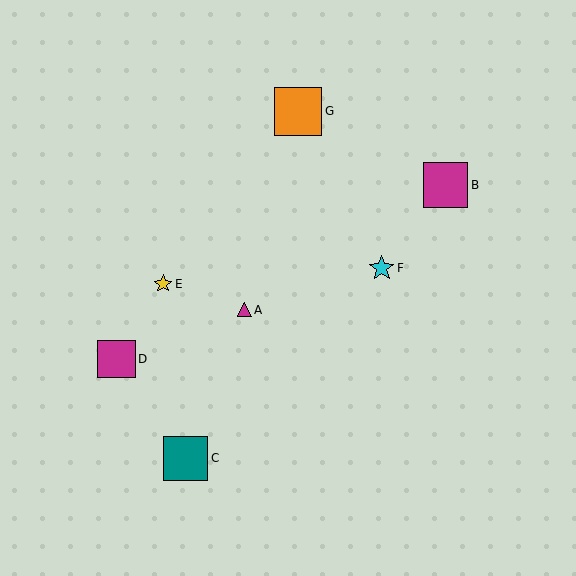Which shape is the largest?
The orange square (labeled G) is the largest.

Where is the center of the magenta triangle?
The center of the magenta triangle is at (244, 310).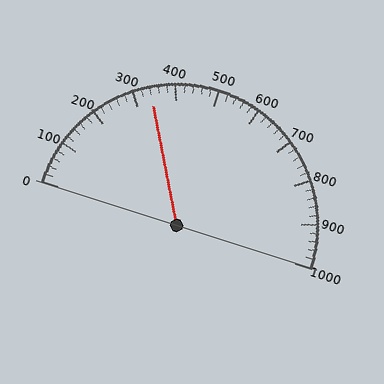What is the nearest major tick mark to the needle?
The nearest major tick mark is 300.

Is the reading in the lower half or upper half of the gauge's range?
The reading is in the lower half of the range (0 to 1000).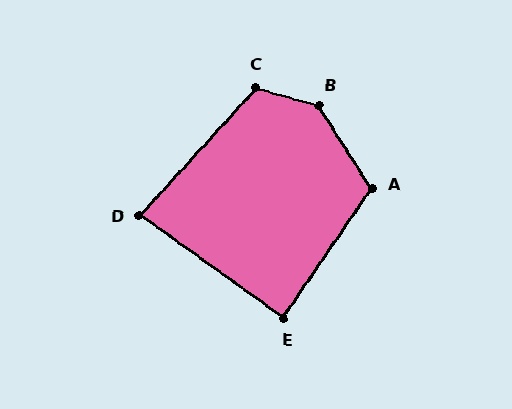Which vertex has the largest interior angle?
B, at approximately 139 degrees.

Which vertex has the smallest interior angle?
D, at approximately 83 degrees.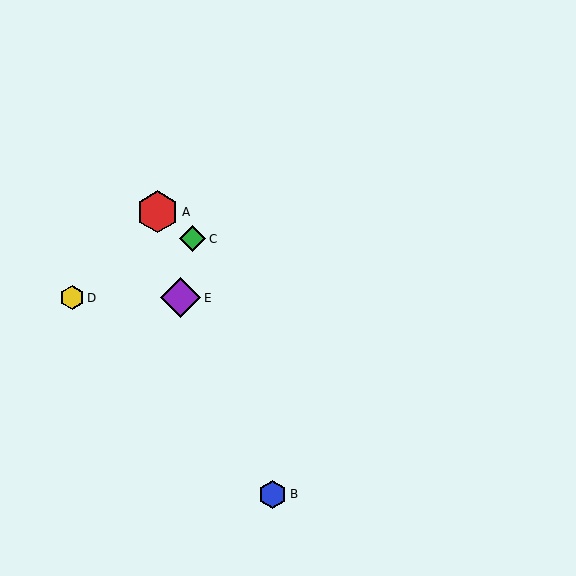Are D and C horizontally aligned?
No, D is at y≈298 and C is at y≈239.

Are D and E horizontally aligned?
Yes, both are at y≈298.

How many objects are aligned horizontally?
2 objects (D, E) are aligned horizontally.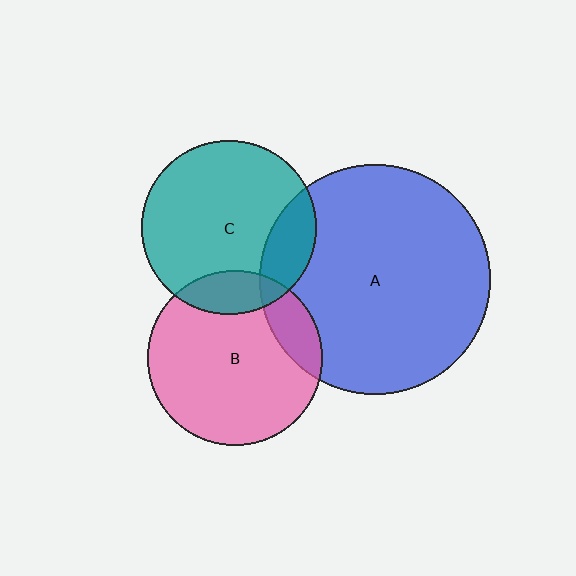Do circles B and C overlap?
Yes.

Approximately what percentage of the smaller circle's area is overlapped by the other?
Approximately 15%.